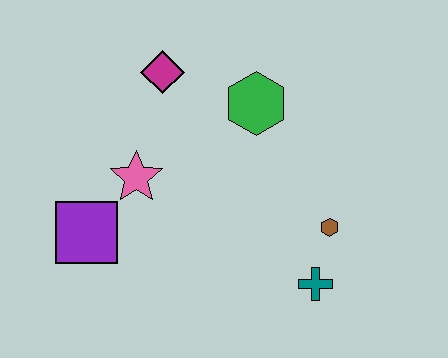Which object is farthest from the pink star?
The teal cross is farthest from the pink star.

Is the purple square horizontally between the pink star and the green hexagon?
No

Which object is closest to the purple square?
The pink star is closest to the purple square.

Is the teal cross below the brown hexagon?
Yes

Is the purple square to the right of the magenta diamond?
No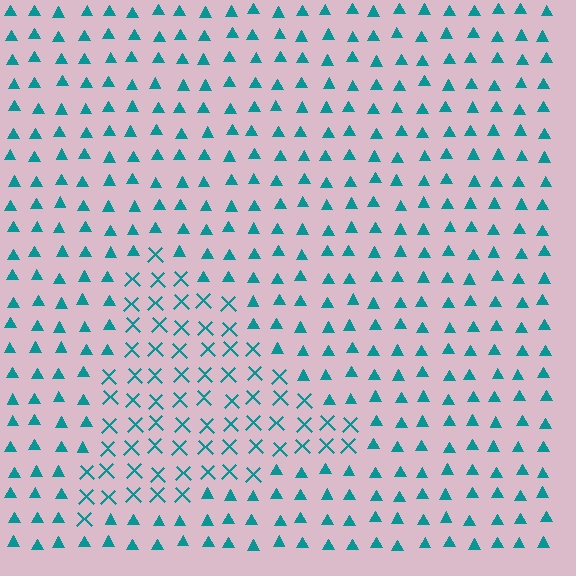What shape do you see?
I see a triangle.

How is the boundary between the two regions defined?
The boundary is defined by a change in element shape: X marks inside vs. triangles outside. All elements share the same color and spacing.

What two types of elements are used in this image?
The image uses X marks inside the triangle region and triangles outside it.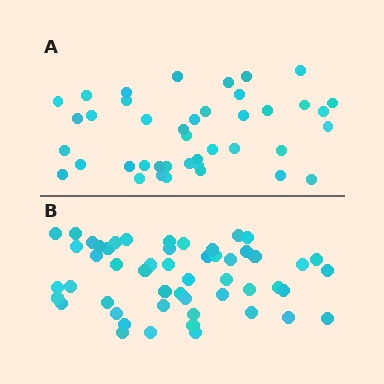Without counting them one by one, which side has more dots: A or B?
Region B (the bottom region) has more dots.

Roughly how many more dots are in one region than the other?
Region B has roughly 12 or so more dots than region A.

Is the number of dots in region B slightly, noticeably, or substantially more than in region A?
Region B has noticeably more, but not dramatically so. The ratio is roughly 1.3 to 1.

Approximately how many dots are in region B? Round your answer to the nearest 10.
About 50 dots. (The exact count is 52, which rounds to 50.)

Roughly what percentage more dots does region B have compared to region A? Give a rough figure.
About 25% more.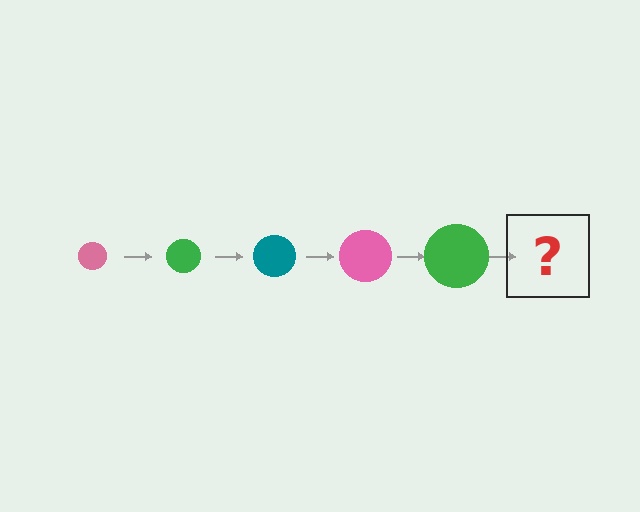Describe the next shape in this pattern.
It should be a teal circle, larger than the previous one.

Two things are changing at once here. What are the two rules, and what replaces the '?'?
The two rules are that the circle grows larger each step and the color cycles through pink, green, and teal. The '?' should be a teal circle, larger than the previous one.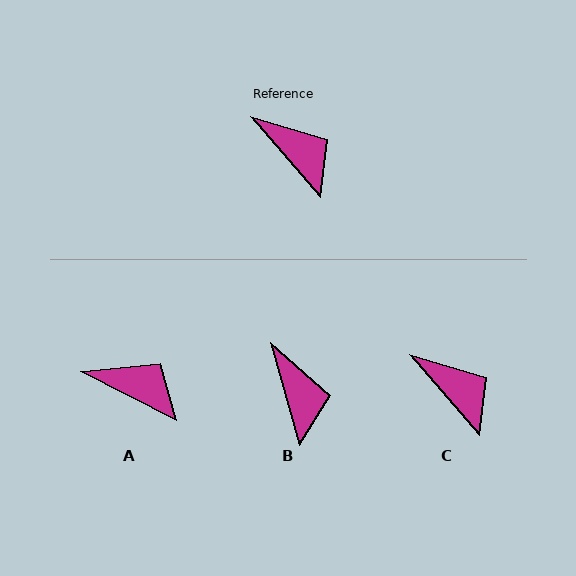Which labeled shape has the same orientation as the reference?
C.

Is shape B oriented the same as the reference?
No, it is off by about 25 degrees.